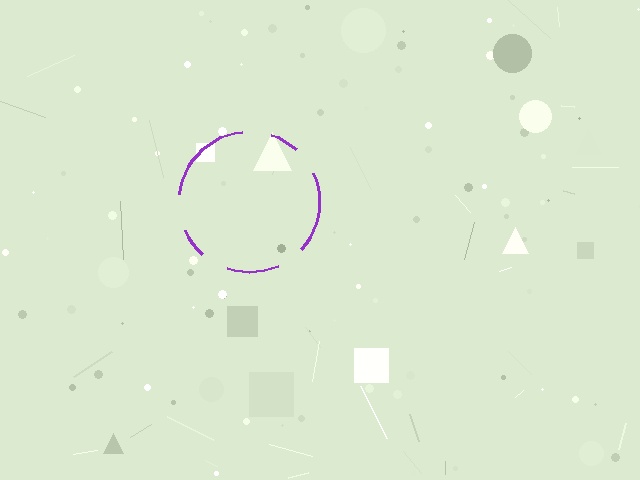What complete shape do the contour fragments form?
The contour fragments form a circle.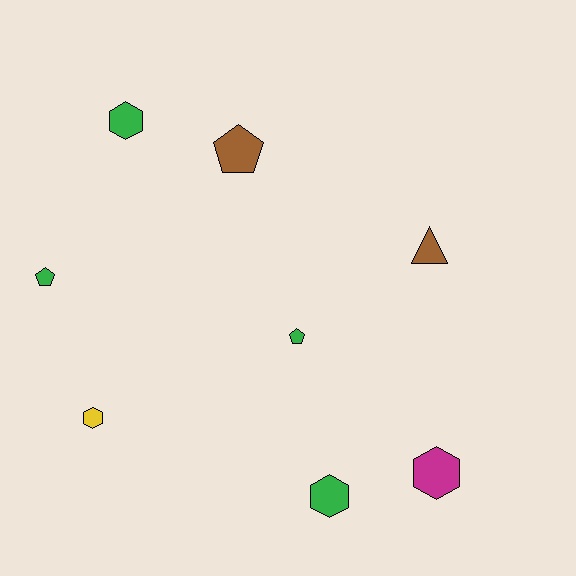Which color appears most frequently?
Green, with 4 objects.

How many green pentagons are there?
There are 2 green pentagons.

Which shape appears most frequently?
Hexagon, with 4 objects.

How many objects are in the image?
There are 8 objects.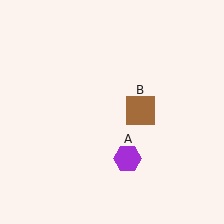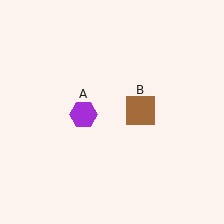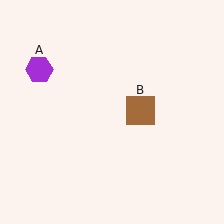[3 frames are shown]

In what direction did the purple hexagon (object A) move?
The purple hexagon (object A) moved up and to the left.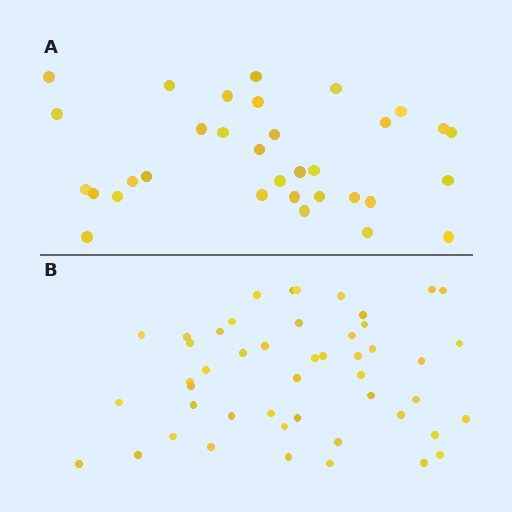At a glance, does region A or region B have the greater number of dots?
Region B (the bottom region) has more dots.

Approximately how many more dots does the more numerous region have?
Region B has approximately 15 more dots than region A.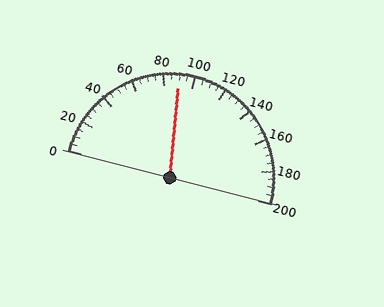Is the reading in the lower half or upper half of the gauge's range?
The reading is in the lower half of the range (0 to 200).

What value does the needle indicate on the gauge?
The needle indicates approximately 90.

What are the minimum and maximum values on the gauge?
The gauge ranges from 0 to 200.